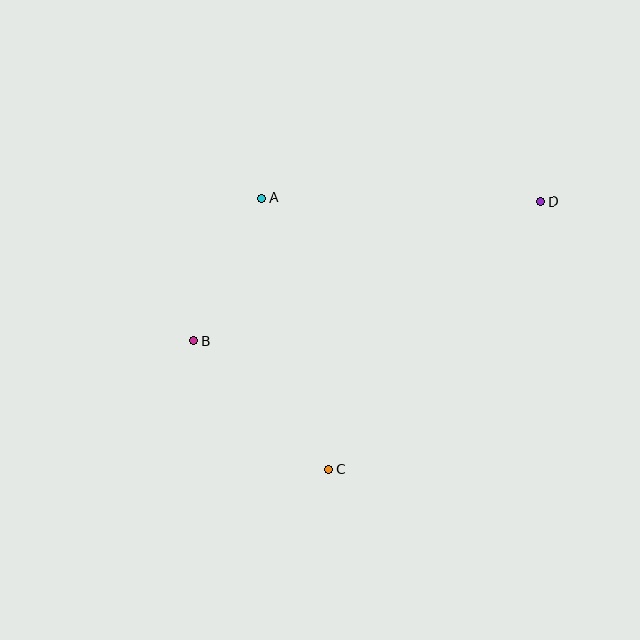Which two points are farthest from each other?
Points B and D are farthest from each other.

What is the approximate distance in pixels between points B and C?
The distance between B and C is approximately 186 pixels.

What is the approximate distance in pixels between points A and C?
The distance between A and C is approximately 280 pixels.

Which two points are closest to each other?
Points A and B are closest to each other.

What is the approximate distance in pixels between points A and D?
The distance between A and D is approximately 279 pixels.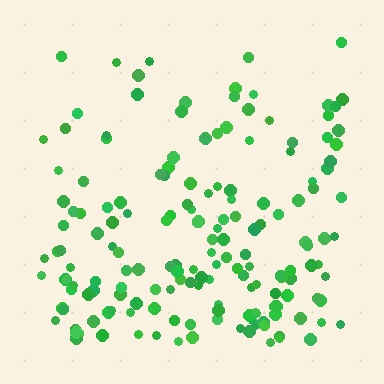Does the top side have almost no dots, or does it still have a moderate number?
Still a moderate number, just noticeably fewer than the bottom.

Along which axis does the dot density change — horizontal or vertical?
Vertical.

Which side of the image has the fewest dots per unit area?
The top.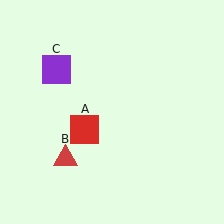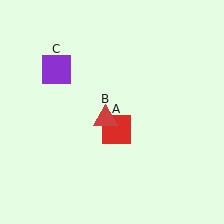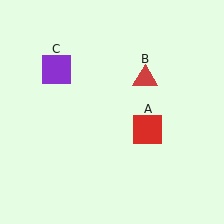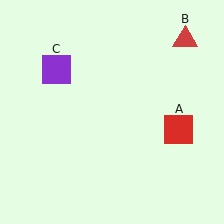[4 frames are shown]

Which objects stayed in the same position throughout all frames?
Purple square (object C) remained stationary.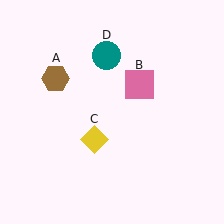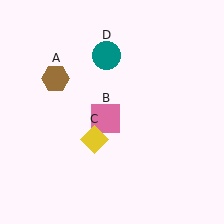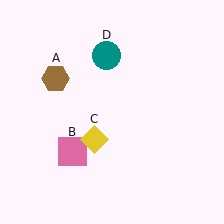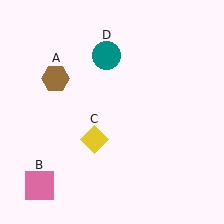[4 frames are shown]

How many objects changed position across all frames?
1 object changed position: pink square (object B).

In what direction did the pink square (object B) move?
The pink square (object B) moved down and to the left.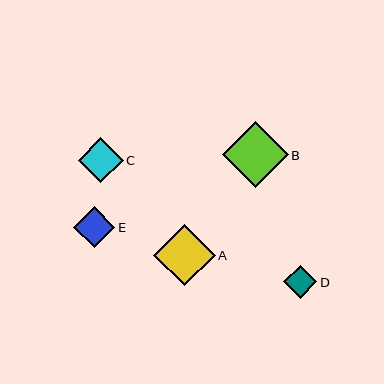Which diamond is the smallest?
Diamond D is the smallest with a size of approximately 33 pixels.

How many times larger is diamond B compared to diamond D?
Diamond B is approximately 2.0 times the size of diamond D.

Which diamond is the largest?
Diamond B is the largest with a size of approximately 65 pixels.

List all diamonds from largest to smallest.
From largest to smallest: B, A, C, E, D.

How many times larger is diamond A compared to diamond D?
Diamond A is approximately 1.9 times the size of diamond D.